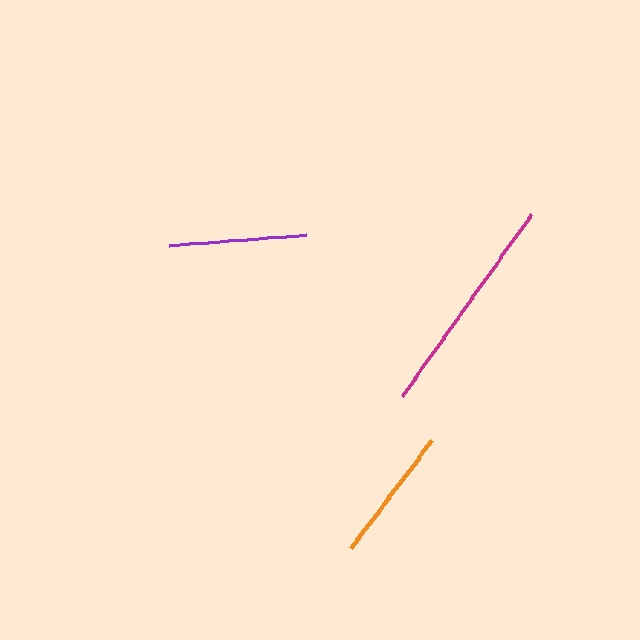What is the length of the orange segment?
The orange segment is approximately 135 pixels long.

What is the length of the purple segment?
The purple segment is approximately 137 pixels long.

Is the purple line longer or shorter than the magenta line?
The magenta line is longer than the purple line.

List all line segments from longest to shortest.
From longest to shortest: magenta, purple, orange.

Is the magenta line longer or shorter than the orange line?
The magenta line is longer than the orange line.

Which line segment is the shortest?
The orange line is the shortest at approximately 135 pixels.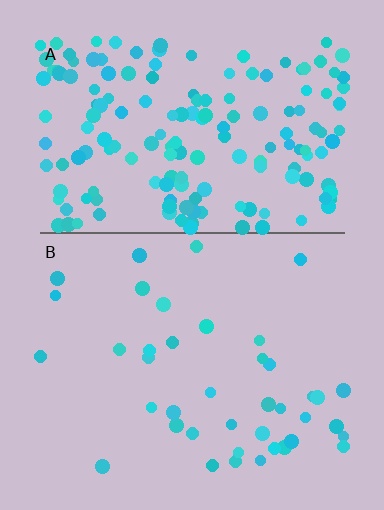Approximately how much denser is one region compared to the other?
Approximately 4.1× — region A over region B.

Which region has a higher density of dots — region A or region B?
A (the top).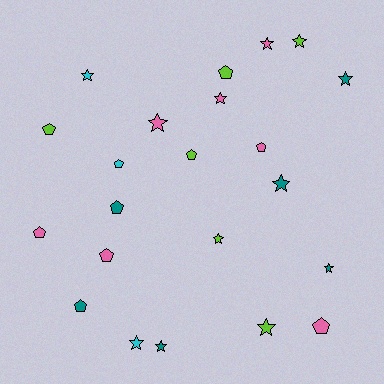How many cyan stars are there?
There are 2 cyan stars.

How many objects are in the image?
There are 22 objects.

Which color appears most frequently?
Pink, with 7 objects.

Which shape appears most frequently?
Star, with 12 objects.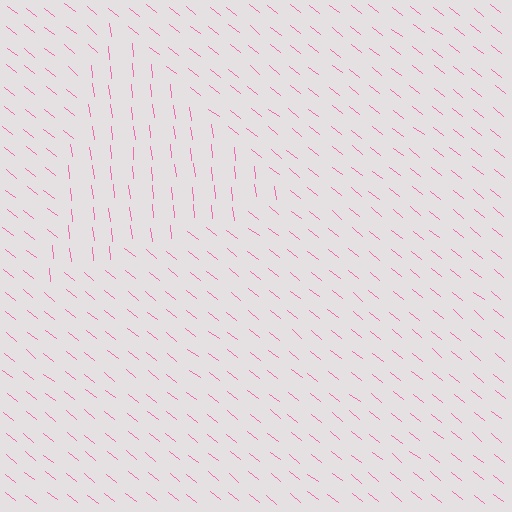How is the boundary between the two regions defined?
The boundary is defined purely by a change in line orientation (approximately 45 degrees difference). All lines are the same color and thickness.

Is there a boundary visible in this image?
Yes, there is a texture boundary formed by a change in line orientation.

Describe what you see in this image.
The image is filled with small pink line segments. A triangle region in the image has lines oriented differently from the surrounding lines, creating a visible texture boundary.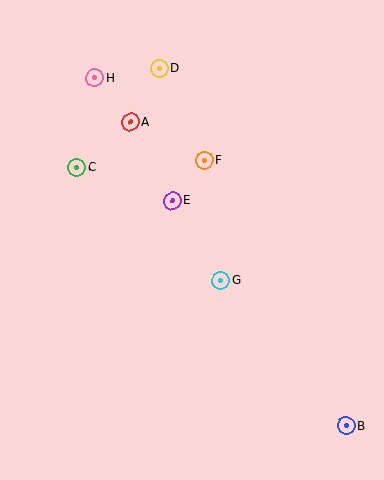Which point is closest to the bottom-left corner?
Point G is closest to the bottom-left corner.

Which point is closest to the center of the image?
Point E at (172, 201) is closest to the center.